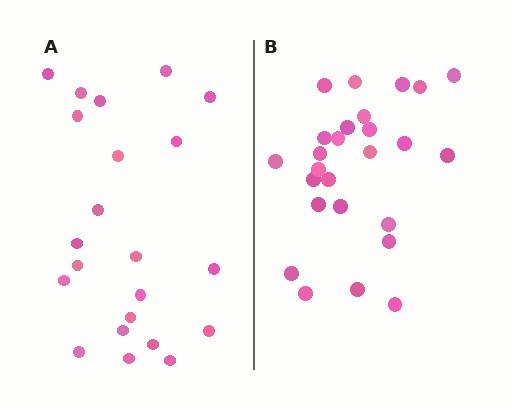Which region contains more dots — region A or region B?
Region B (the right region) has more dots.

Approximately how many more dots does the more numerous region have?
Region B has about 4 more dots than region A.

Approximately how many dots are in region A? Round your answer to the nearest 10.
About 20 dots. (The exact count is 22, which rounds to 20.)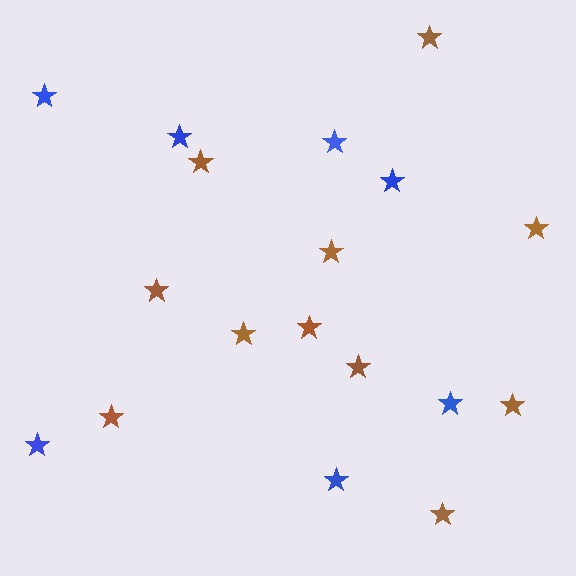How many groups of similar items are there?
There are 2 groups: one group of brown stars (11) and one group of blue stars (7).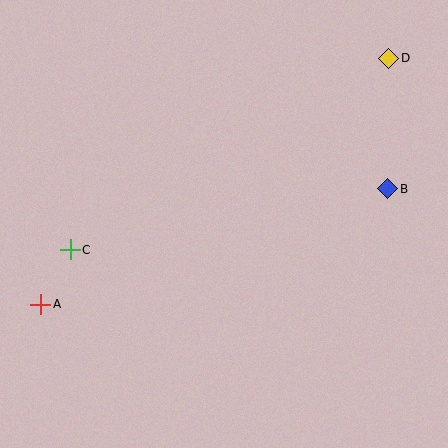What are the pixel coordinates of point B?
Point B is at (388, 189).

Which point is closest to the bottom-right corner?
Point B is closest to the bottom-right corner.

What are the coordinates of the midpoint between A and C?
The midpoint between A and C is at (55, 277).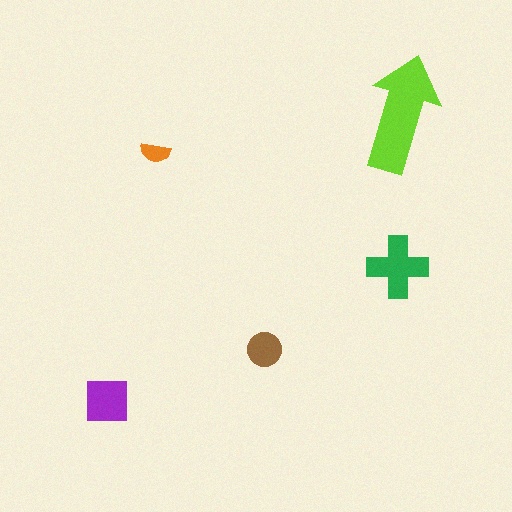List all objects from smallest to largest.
The orange semicircle, the brown circle, the purple square, the green cross, the lime arrow.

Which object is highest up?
The lime arrow is topmost.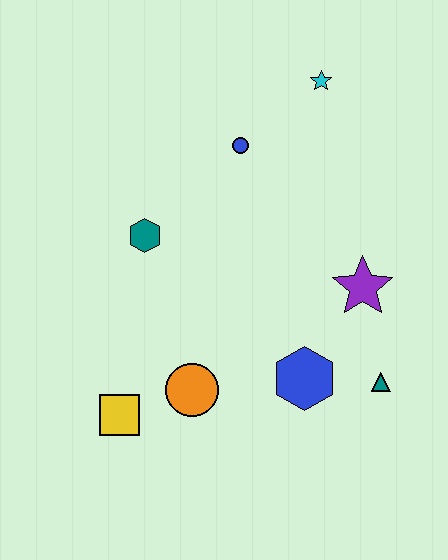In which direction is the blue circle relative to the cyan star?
The blue circle is to the left of the cyan star.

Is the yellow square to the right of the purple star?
No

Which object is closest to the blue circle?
The cyan star is closest to the blue circle.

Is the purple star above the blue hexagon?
Yes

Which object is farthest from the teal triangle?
The cyan star is farthest from the teal triangle.